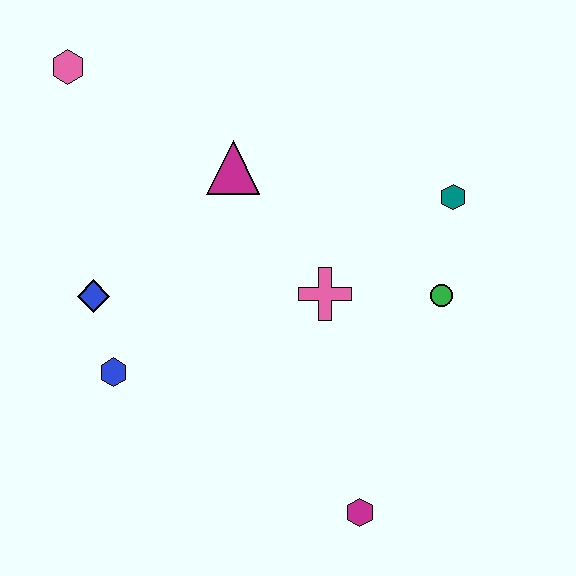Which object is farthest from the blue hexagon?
The teal hexagon is farthest from the blue hexagon.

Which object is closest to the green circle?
The teal hexagon is closest to the green circle.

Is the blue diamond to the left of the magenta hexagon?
Yes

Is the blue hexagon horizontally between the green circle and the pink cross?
No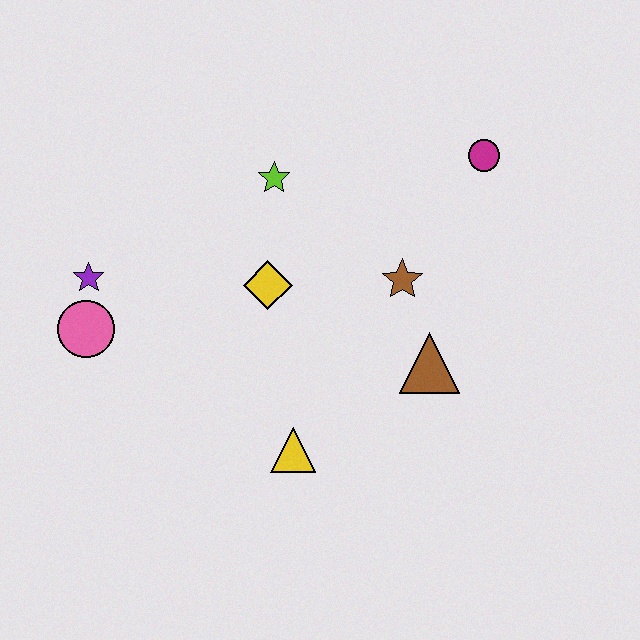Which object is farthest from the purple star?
The magenta circle is farthest from the purple star.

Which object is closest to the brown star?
The brown triangle is closest to the brown star.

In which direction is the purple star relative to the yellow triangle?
The purple star is to the left of the yellow triangle.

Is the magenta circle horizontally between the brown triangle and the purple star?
No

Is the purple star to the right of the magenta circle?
No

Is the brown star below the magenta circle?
Yes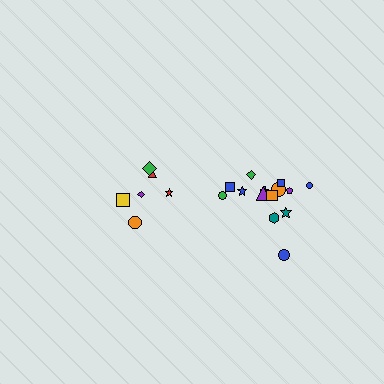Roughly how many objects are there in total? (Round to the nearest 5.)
Roughly 20 objects in total.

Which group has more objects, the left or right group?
The right group.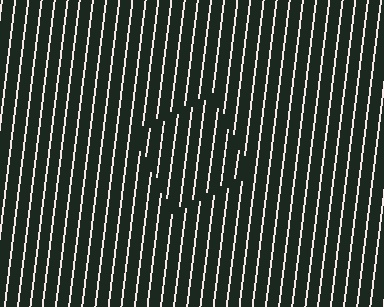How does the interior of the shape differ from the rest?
The interior of the shape contains the same grating, shifted by half a period — the contour is defined by the phase discontinuity where line-ends from the inner and outer gratings abut.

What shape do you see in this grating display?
An illusory square. The interior of the shape contains the same grating, shifted by half a period — the contour is defined by the phase discontinuity where line-ends from the inner and outer gratings abut.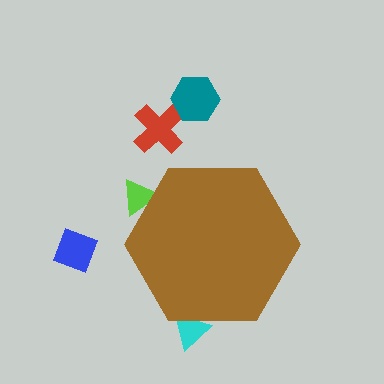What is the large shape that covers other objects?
A brown hexagon.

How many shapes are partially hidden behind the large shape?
2 shapes are partially hidden.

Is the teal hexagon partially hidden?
No, the teal hexagon is fully visible.